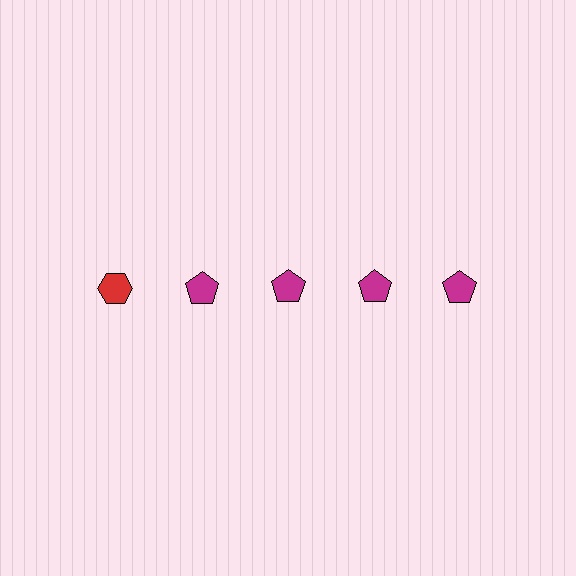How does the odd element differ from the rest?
It differs in both color (red instead of magenta) and shape (hexagon instead of pentagon).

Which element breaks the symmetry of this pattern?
The red hexagon in the top row, leftmost column breaks the symmetry. All other shapes are magenta pentagons.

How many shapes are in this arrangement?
There are 5 shapes arranged in a grid pattern.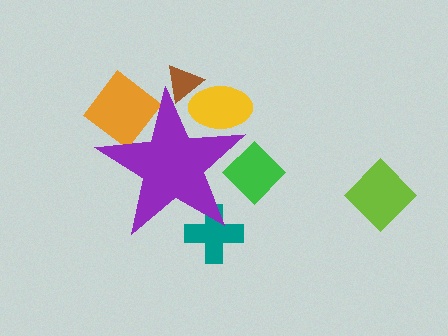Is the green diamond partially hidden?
Yes, the green diamond is partially hidden behind the purple star.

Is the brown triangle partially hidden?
Yes, the brown triangle is partially hidden behind the purple star.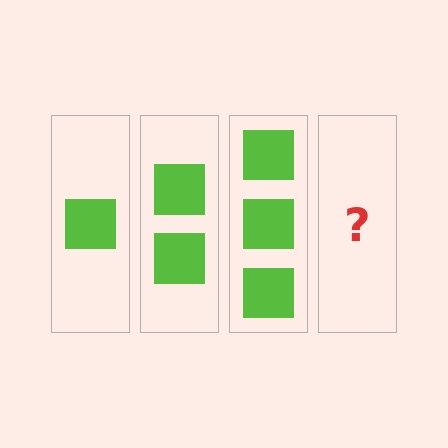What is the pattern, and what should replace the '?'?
The pattern is that each step adds one more square. The '?' should be 4 squares.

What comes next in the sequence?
The next element should be 4 squares.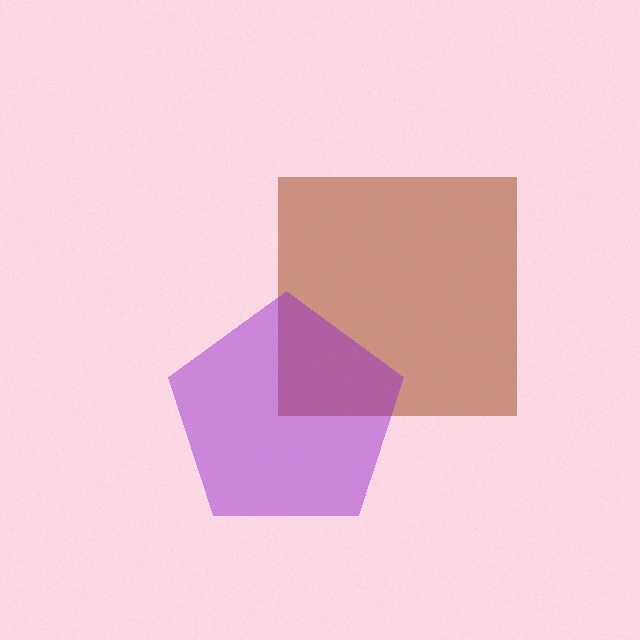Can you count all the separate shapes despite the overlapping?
Yes, there are 2 separate shapes.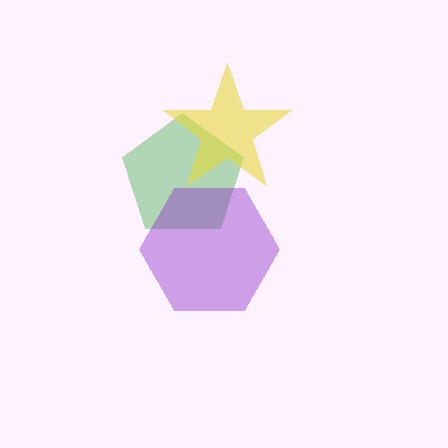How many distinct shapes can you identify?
There are 3 distinct shapes: a green pentagon, a yellow star, a purple hexagon.